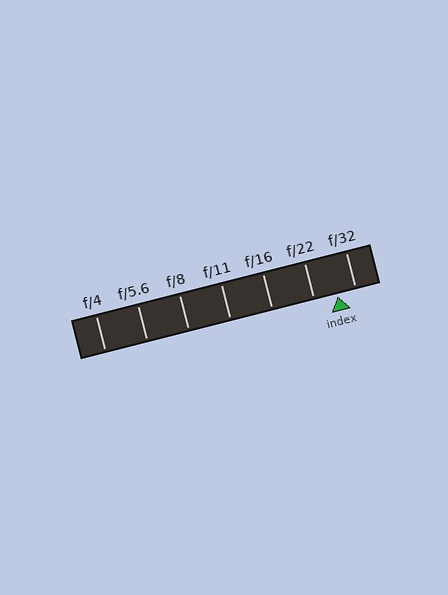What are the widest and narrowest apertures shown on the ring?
The widest aperture shown is f/4 and the narrowest is f/32.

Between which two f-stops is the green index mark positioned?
The index mark is between f/22 and f/32.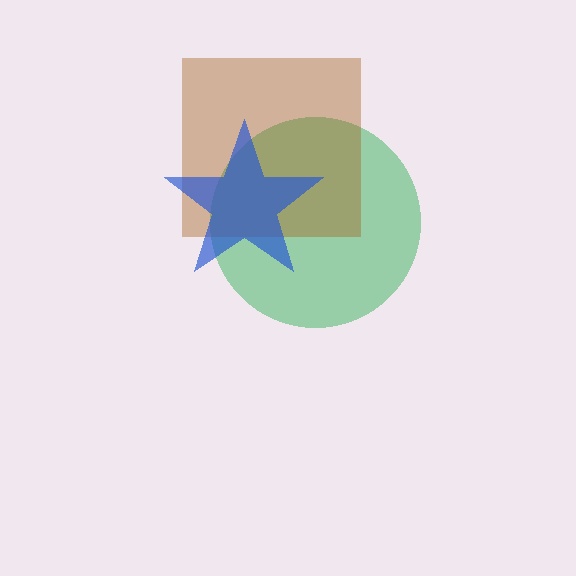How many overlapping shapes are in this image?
There are 3 overlapping shapes in the image.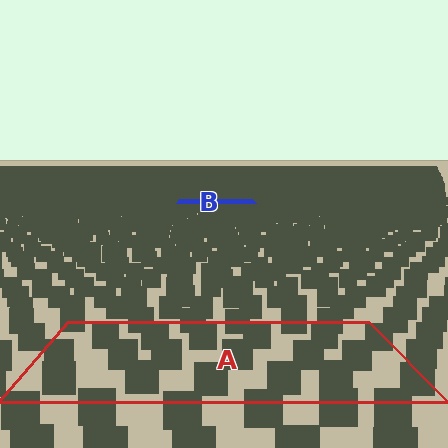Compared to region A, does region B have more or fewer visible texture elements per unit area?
Region B has more texture elements per unit area — they are packed more densely because it is farther away.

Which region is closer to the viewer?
Region A is closer. The texture elements there are larger and more spread out.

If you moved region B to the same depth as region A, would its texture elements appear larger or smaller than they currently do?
They would appear larger. At a closer depth, the same texture elements are projected at a bigger on-screen size.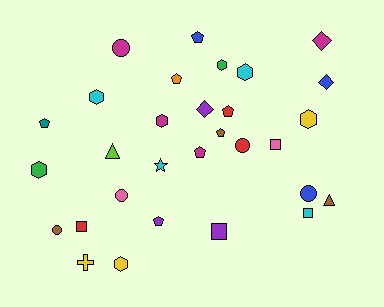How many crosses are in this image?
There is 1 cross.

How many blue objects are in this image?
There are 3 blue objects.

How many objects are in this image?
There are 30 objects.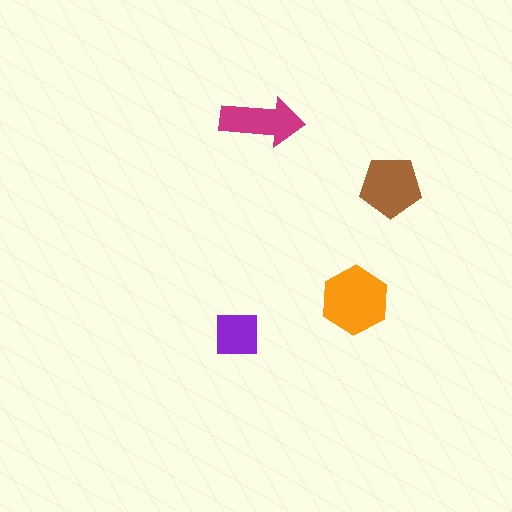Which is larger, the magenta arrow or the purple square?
The magenta arrow.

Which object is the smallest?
The purple square.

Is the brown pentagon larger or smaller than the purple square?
Larger.